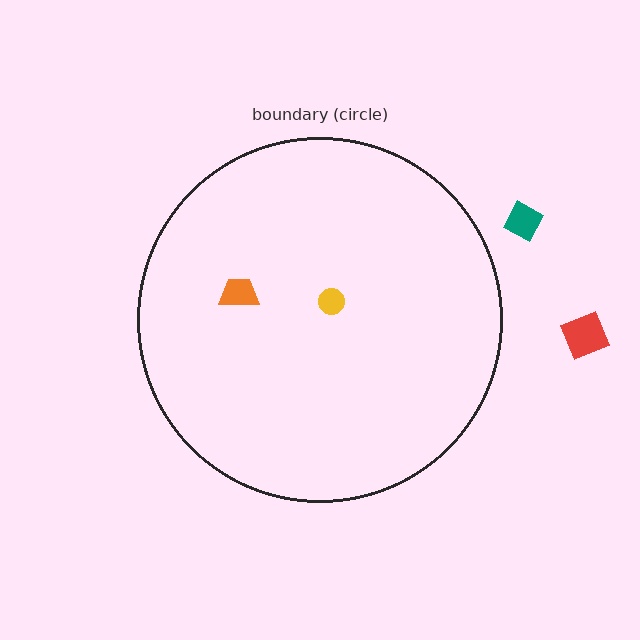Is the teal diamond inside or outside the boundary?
Outside.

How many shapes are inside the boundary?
2 inside, 2 outside.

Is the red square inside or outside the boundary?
Outside.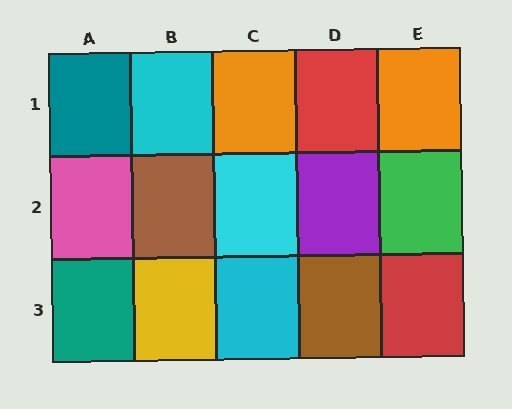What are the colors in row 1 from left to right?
Teal, cyan, orange, red, orange.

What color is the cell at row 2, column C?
Cyan.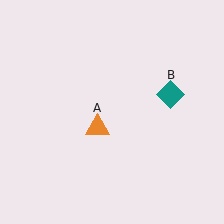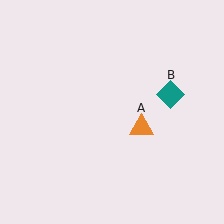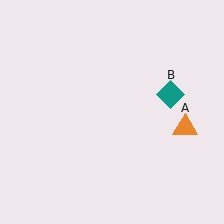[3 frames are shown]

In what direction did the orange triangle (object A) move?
The orange triangle (object A) moved right.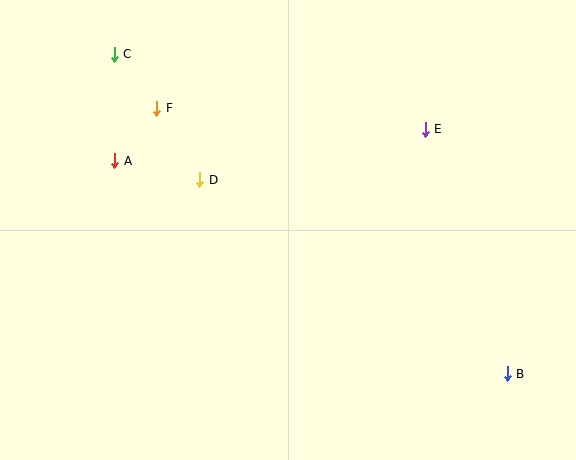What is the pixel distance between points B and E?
The distance between B and E is 258 pixels.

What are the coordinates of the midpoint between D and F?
The midpoint between D and F is at (178, 144).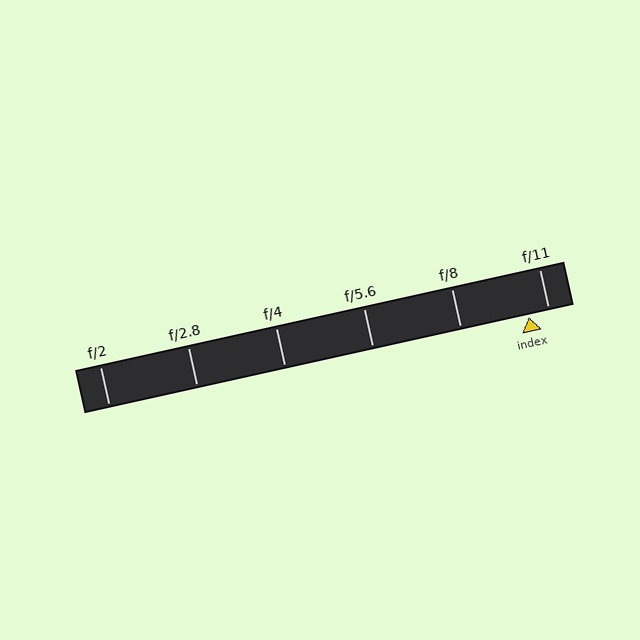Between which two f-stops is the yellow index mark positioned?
The index mark is between f/8 and f/11.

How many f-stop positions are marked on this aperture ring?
There are 6 f-stop positions marked.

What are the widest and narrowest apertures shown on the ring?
The widest aperture shown is f/2 and the narrowest is f/11.